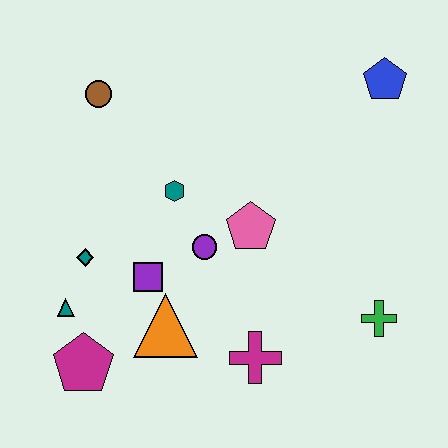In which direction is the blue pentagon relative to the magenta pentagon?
The blue pentagon is to the right of the magenta pentagon.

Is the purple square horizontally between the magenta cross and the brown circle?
Yes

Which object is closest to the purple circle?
The pink pentagon is closest to the purple circle.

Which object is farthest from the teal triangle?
The blue pentagon is farthest from the teal triangle.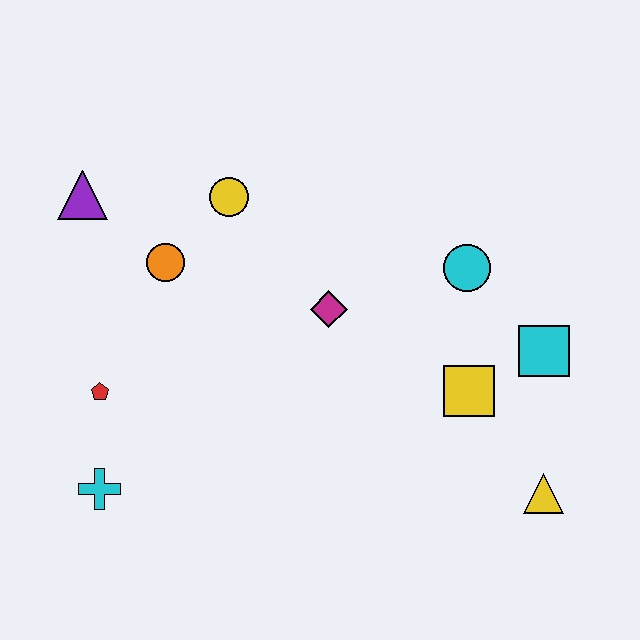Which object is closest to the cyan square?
The yellow square is closest to the cyan square.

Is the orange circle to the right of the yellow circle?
No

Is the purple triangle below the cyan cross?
No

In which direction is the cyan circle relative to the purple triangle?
The cyan circle is to the right of the purple triangle.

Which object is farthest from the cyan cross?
The cyan square is farthest from the cyan cross.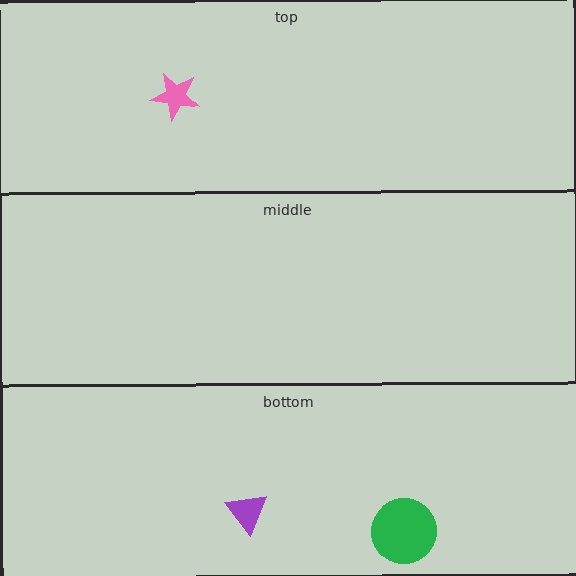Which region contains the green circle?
The bottom region.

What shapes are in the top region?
The pink star.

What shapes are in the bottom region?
The green circle, the purple triangle.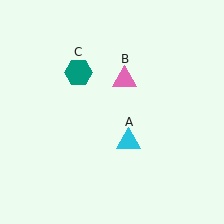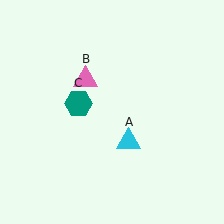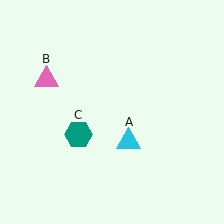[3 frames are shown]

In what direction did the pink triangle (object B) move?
The pink triangle (object B) moved left.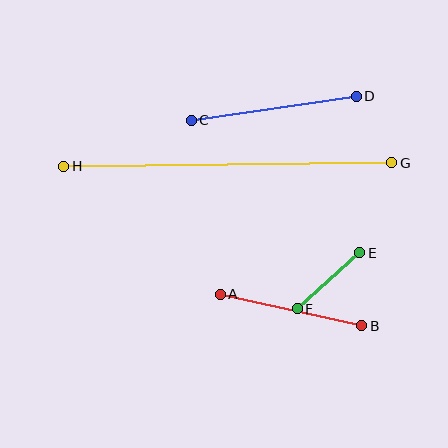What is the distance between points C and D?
The distance is approximately 166 pixels.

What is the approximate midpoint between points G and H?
The midpoint is at approximately (228, 164) pixels.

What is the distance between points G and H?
The distance is approximately 328 pixels.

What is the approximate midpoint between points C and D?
The midpoint is at approximately (274, 108) pixels.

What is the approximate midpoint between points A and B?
The midpoint is at approximately (291, 310) pixels.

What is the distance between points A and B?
The distance is approximately 145 pixels.